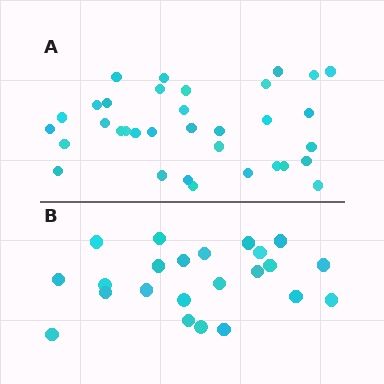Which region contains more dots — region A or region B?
Region A (the top region) has more dots.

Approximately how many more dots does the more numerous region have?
Region A has roughly 12 or so more dots than region B.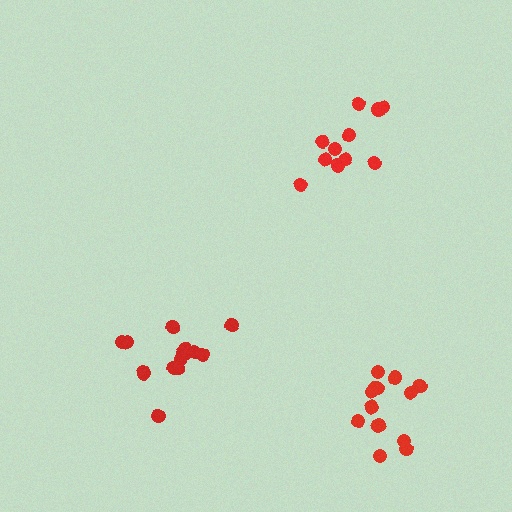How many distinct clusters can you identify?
There are 3 distinct clusters.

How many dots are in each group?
Group 1: 11 dots, Group 2: 15 dots, Group 3: 14 dots (40 total).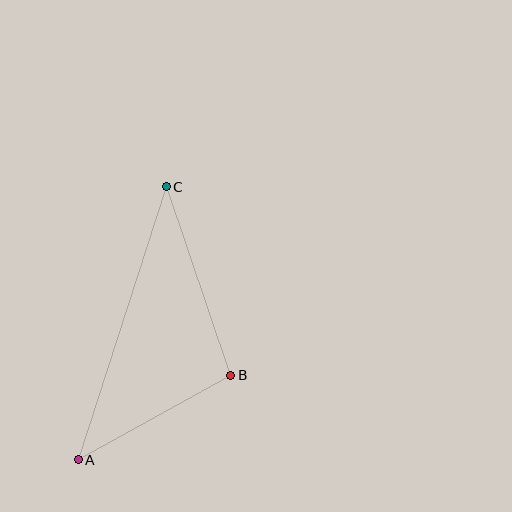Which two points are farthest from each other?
Points A and C are farthest from each other.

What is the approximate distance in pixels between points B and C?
The distance between B and C is approximately 199 pixels.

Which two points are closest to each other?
Points A and B are closest to each other.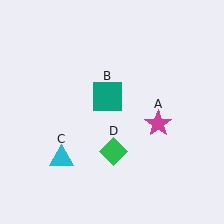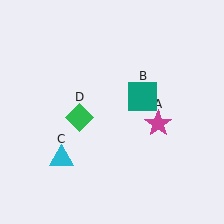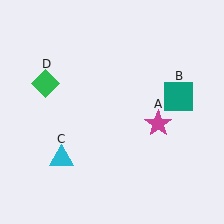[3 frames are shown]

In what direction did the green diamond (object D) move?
The green diamond (object D) moved up and to the left.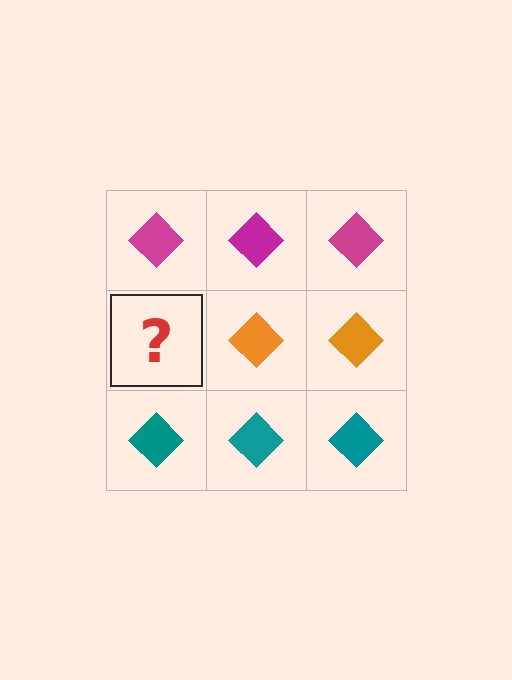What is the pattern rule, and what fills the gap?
The rule is that each row has a consistent color. The gap should be filled with an orange diamond.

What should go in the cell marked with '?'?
The missing cell should contain an orange diamond.